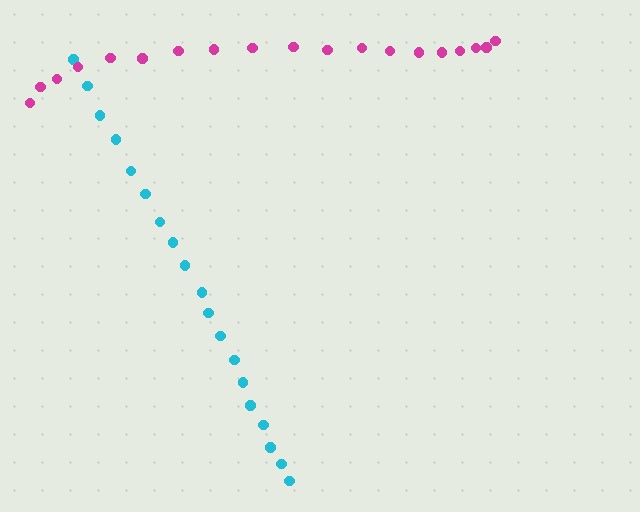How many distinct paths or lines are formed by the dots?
There are 2 distinct paths.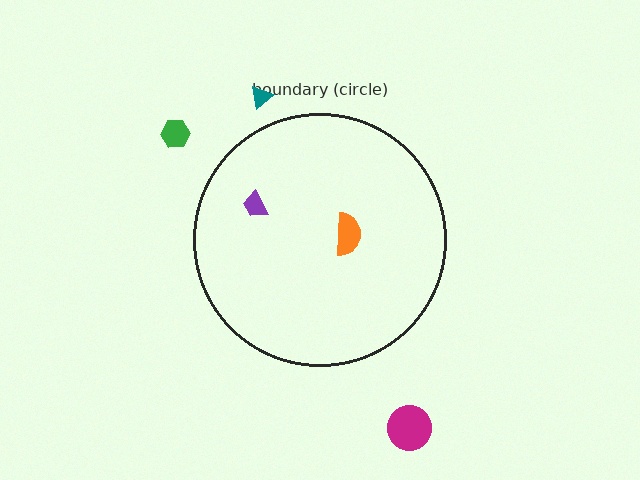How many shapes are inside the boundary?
2 inside, 3 outside.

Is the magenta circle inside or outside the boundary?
Outside.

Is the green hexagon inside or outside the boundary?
Outside.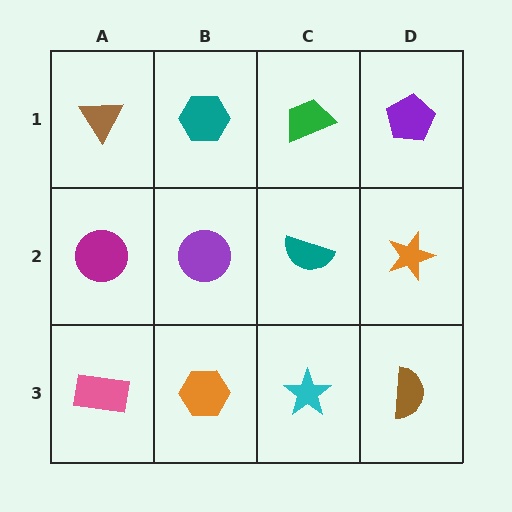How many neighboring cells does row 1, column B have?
3.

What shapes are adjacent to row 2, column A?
A brown triangle (row 1, column A), a pink rectangle (row 3, column A), a purple circle (row 2, column B).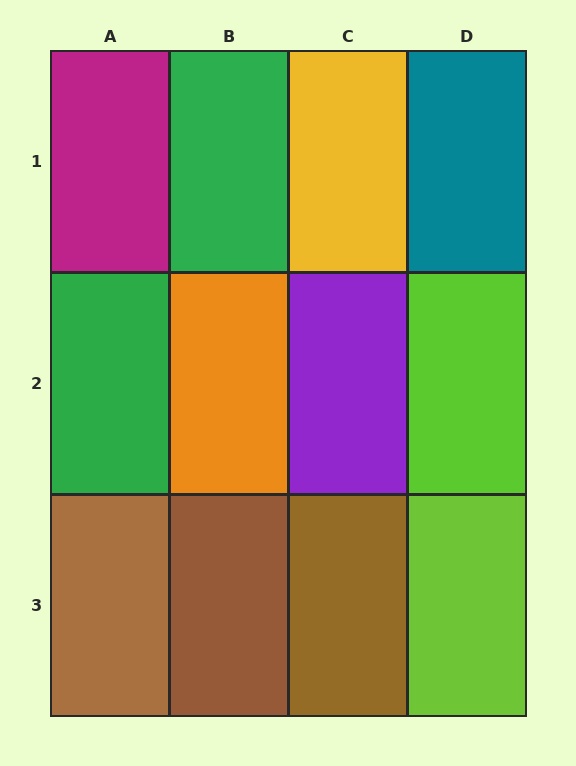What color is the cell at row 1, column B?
Green.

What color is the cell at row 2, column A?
Green.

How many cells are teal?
1 cell is teal.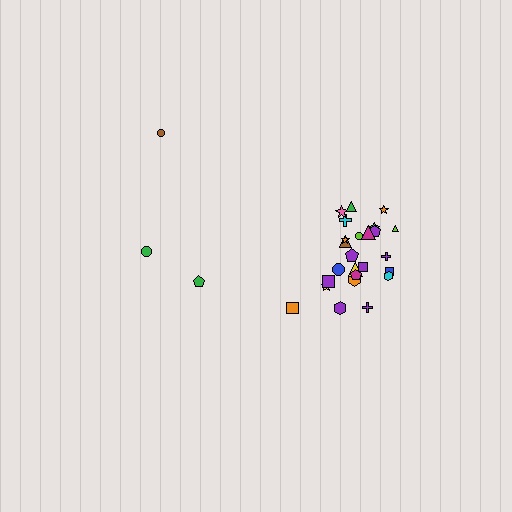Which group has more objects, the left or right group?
The right group.